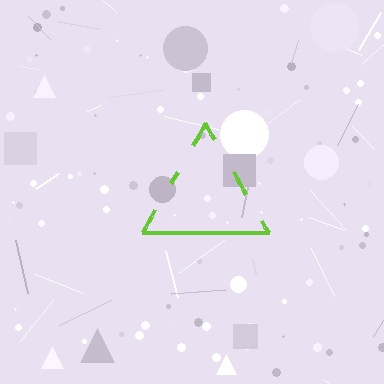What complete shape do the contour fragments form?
The contour fragments form a triangle.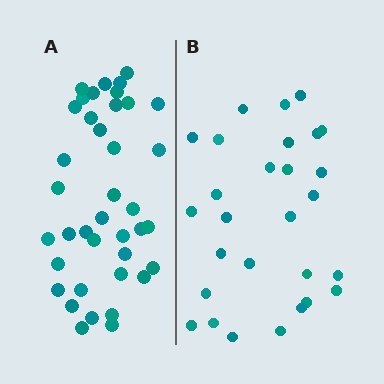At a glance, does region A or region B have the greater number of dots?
Region A (the left region) has more dots.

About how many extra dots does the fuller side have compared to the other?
Region A has roughly 12 or so more dots than region B.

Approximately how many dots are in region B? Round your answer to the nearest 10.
About 30 dots. (The exact count is 28, which rounds to 30.)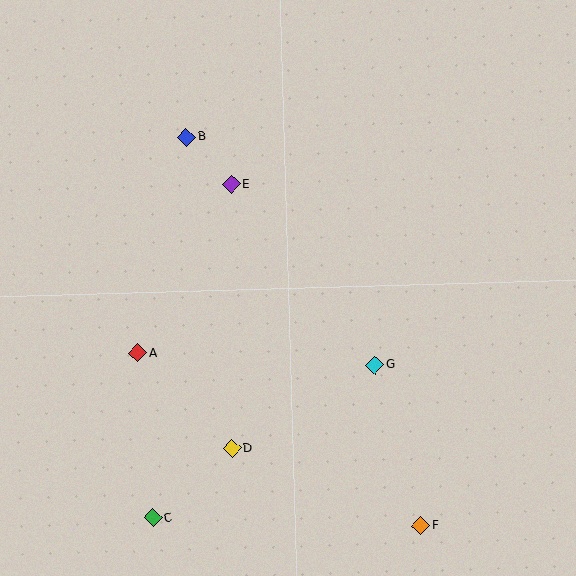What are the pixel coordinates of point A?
Point A is at (137, 353).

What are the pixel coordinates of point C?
Point C is at (153, 518).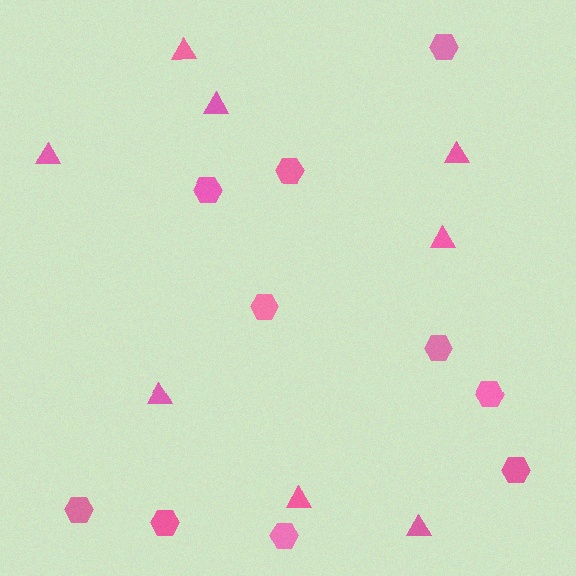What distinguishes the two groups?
There are 2 groups: one group of triangles (8) and one group of hexagons (10).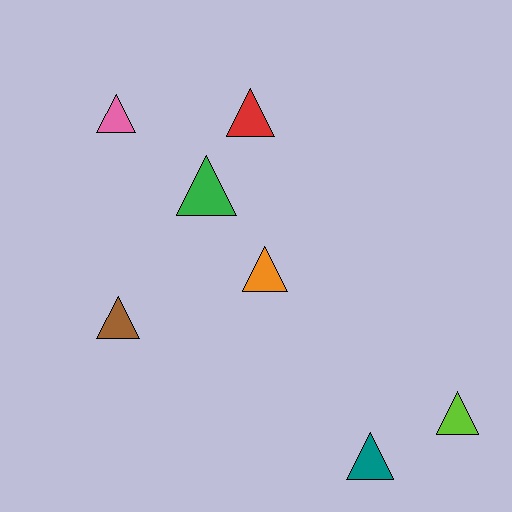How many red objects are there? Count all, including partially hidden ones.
There is 1 red object.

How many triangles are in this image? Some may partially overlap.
There are 7 triangles.